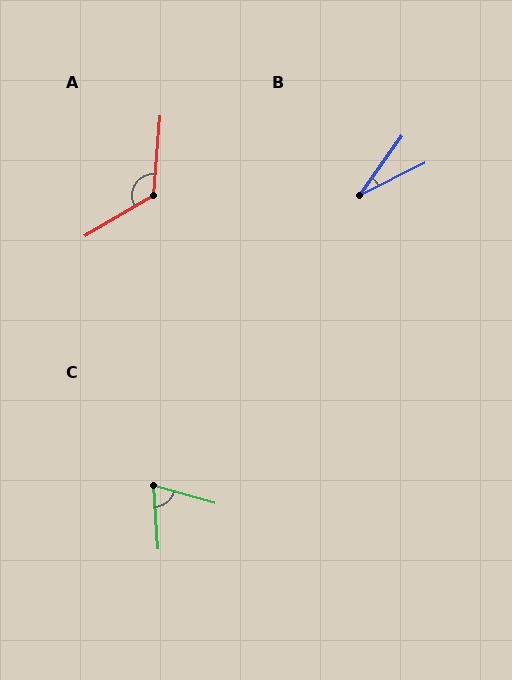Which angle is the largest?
A, at approximately 125 degrees.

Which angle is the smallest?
B, at approximately 28 degrees.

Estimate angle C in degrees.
Approximately 70 degrees.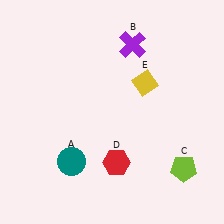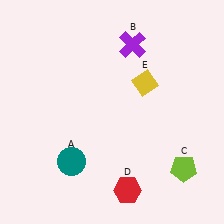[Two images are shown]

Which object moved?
The red hexagon (D) moved down.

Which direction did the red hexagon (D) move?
The red hexagon (D) moved down.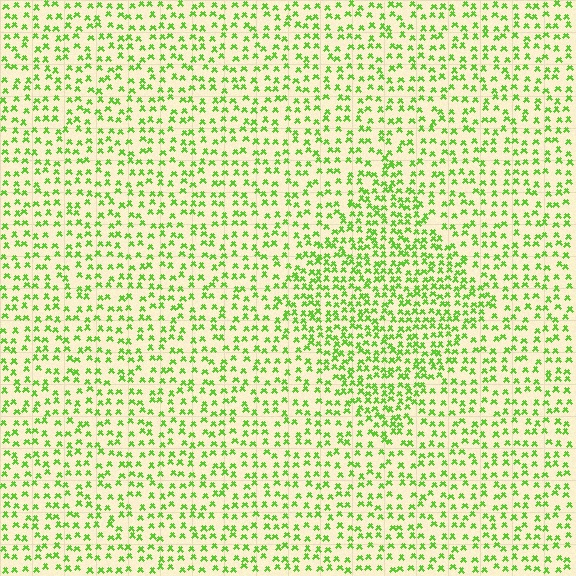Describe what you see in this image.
The image contains small lime elements arranged at two different densities. A diamond-shaped region is visible where the elements are more densely packed than the surrounding area.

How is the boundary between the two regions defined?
The boundary is defined by a change in element density (approximately 1.7x ratio). All elements are the same color, size, and shape.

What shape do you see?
I see a diamond.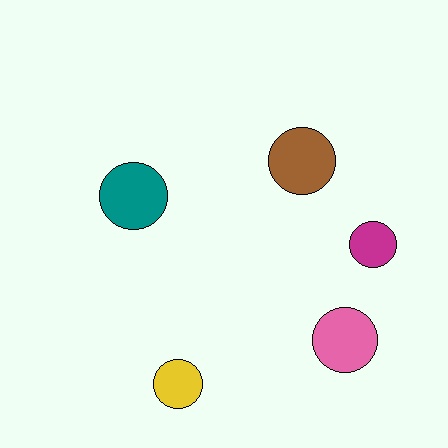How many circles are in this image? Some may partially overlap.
There are 5 circles.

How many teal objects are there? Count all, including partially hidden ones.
There is 1 teal object.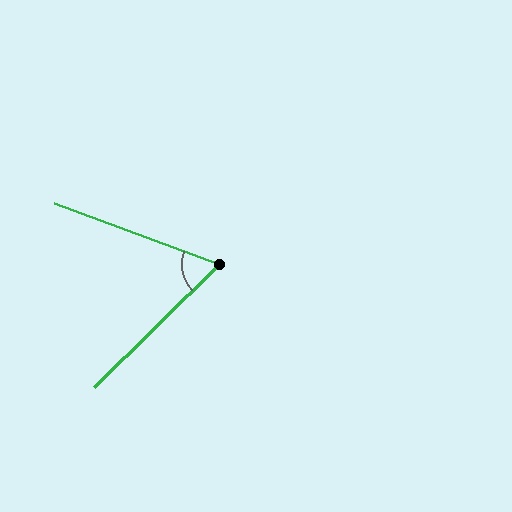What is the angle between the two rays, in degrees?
Approximately 65 degrees.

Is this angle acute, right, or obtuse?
It is acute.